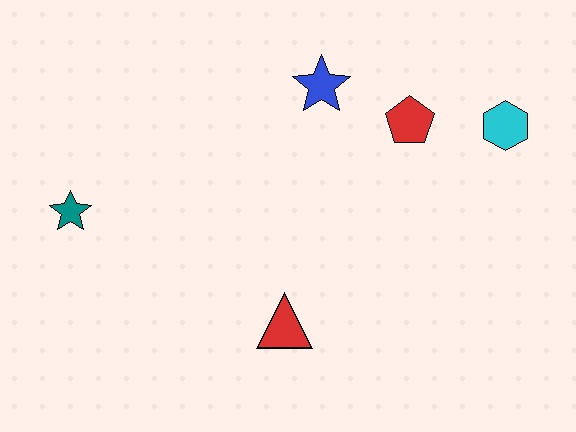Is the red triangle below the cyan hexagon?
Yes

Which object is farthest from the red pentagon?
The teal star is farthest from the red pentagon.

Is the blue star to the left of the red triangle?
No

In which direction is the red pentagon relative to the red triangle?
The red pentagon is above the red triangle.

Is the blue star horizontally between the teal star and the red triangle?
No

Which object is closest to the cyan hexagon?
The red pentagon is closest to the cyan hexagon.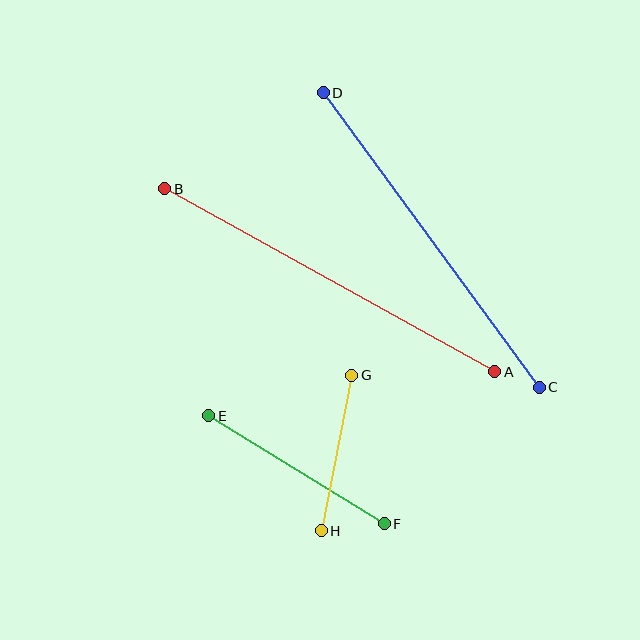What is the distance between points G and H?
The distance is approximately 158 pixels.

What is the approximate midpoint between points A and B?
The midpoint is at approximately (330, 280) pixels.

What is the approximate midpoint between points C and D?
The midpoint is at approximately (431, 240) pixels.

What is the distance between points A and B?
The distance is approximately 377 pixels.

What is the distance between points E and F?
The distance is approximately 206 pixels.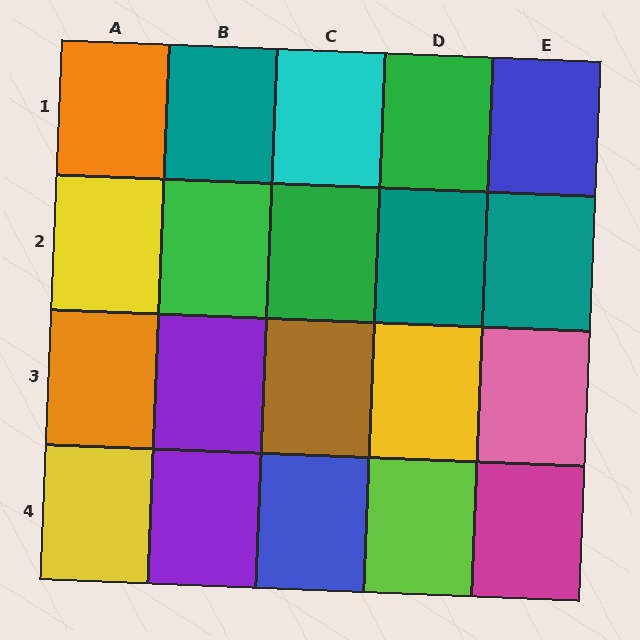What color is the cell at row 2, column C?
Green.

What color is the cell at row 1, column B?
Teal.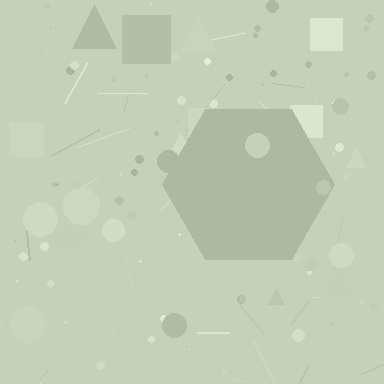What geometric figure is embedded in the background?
A hexagon is embedded in the background.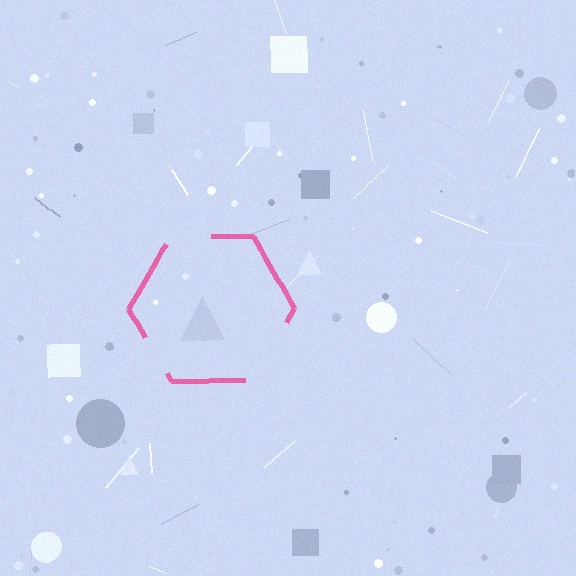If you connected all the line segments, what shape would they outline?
They would outline a hexagon.